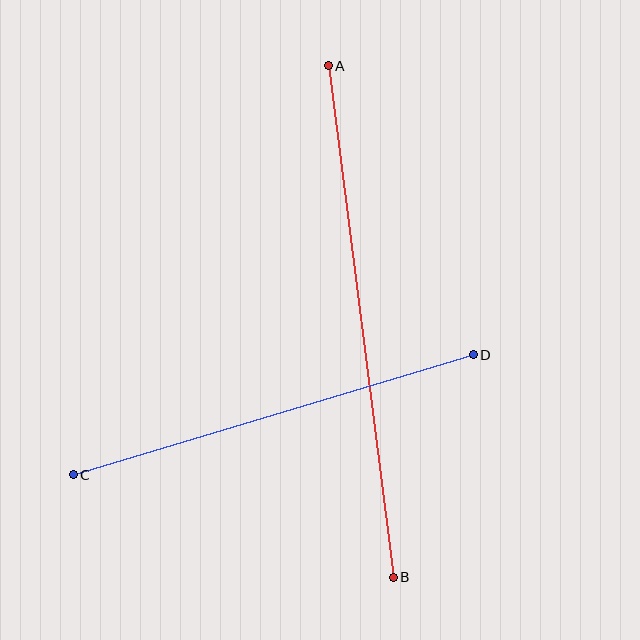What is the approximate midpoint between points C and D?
The midpoint is at approximately (273, 415) pixels.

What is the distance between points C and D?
The distance is approximately 418 pixels.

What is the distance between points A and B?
The distance is approximately 515 pixels.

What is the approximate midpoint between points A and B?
The midpoint is at approximately (361, 321) pixels.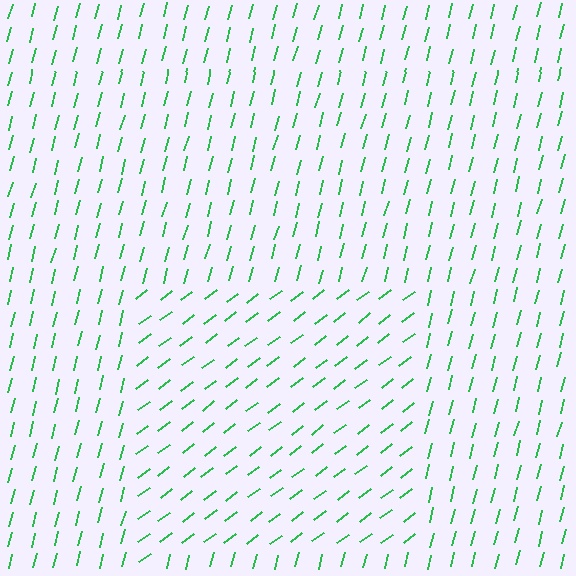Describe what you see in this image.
The image is filled with small green line segments. A rectangle region in the image has lines oriented differently from the surrounding lines, creating a visible texture boundary.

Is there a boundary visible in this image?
Yes, there is a texture boundary formed by a change in line orientation.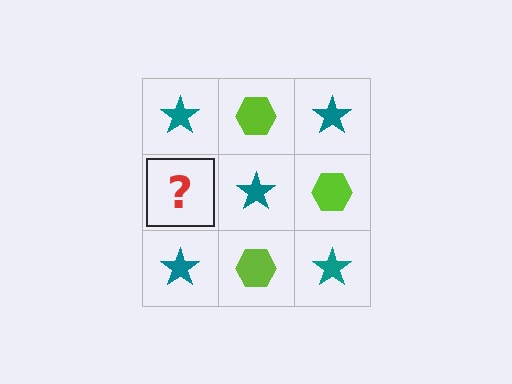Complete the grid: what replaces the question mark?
The question mark should be replaced with a lime hexagon.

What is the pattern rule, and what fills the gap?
The rule is that it alternates teal star and lime hexagon in a checkerboard pattern. The gap should be filled with a lime hexagon.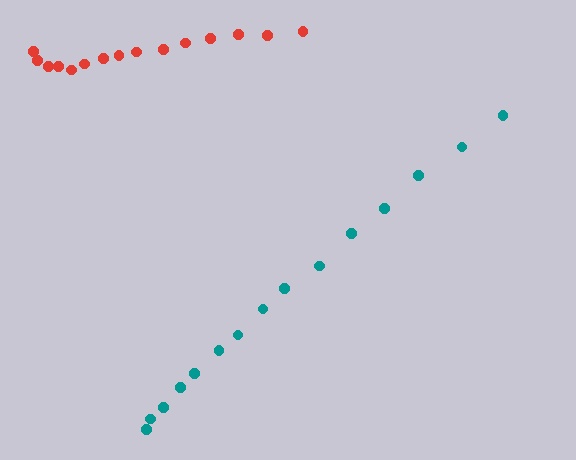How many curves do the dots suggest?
There are 2 distinct paths.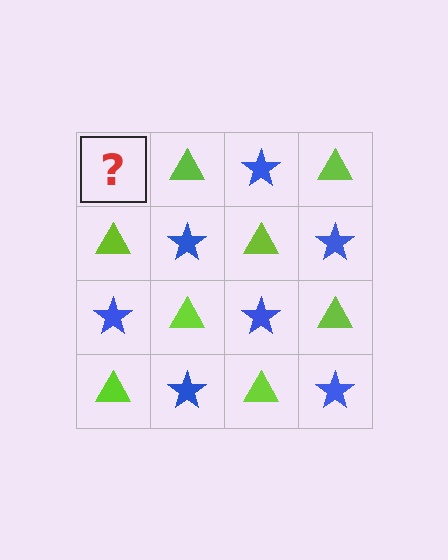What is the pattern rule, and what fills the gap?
The rule is that it alternates blue star and lime triangle in a checkerboard pattern. The gap should be filled with a blue star.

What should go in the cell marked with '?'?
The missing cell should contain a blue star.